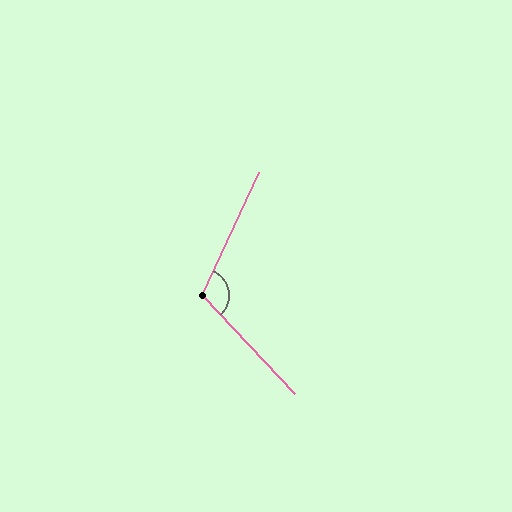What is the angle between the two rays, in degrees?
Approximately 112 degrees.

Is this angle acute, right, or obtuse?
It is obtuse.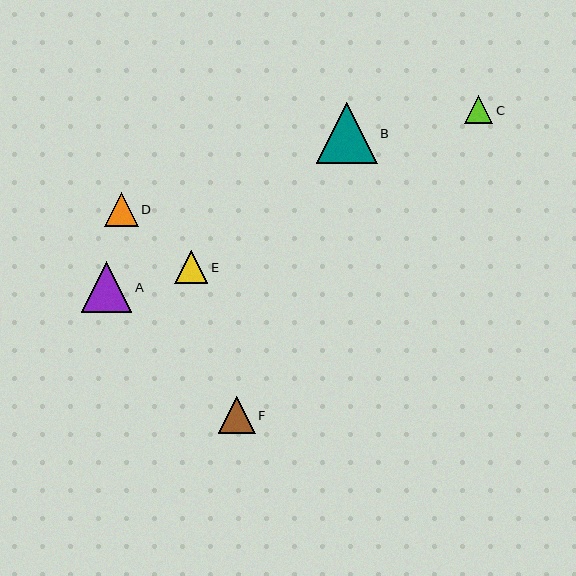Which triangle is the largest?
Triangle B is the largest with a size of approximately 61 pixels.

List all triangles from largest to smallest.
From largest to smallest: B, A, F, D, E, C.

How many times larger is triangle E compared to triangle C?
Triangle E is approximately 1.2 times the size of triangle C.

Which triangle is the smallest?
Triangle C is the smallest with a size of approximately 28 pixels.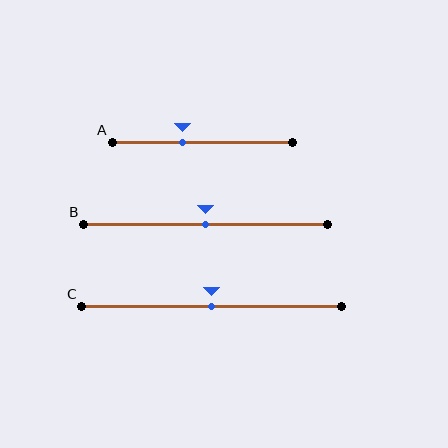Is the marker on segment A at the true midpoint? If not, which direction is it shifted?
No, the marker on segment A is shifted to the left by about 11% of the segment length.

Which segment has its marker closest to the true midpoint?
Segment B has its marker closest to the true midpoint.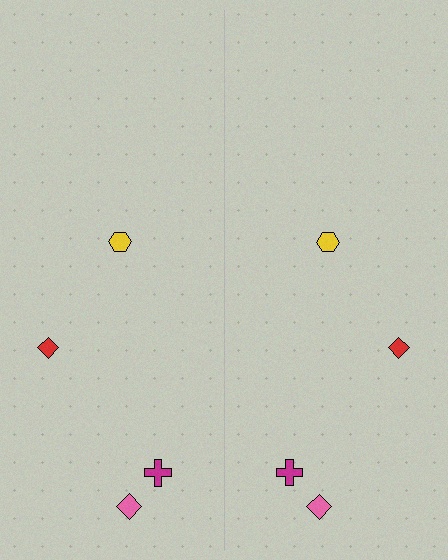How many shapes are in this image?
There are 8 shapes in this image.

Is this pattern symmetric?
Yes, this pattern has bilateral (reflection) symmetry.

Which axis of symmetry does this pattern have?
The pattern has a vertical axis of symmetry running through the center of the image.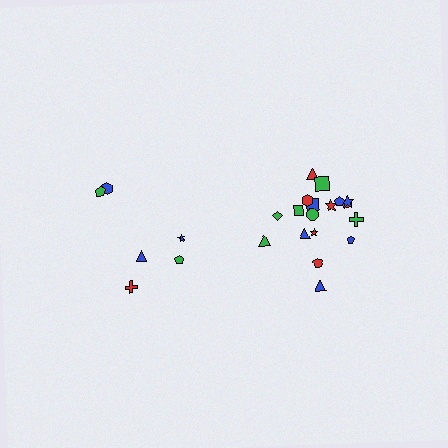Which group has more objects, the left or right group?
The right group.